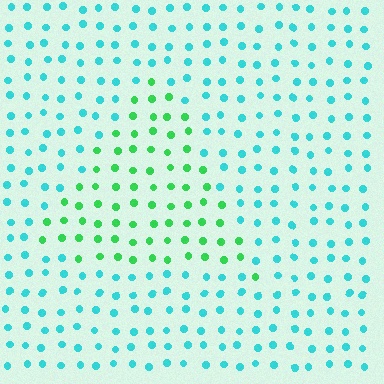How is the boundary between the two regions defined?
The boundary is defined purely by a slight shift in hue (about 49 degrees). Spacing, size, and orientation are identical on both sides.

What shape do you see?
I see a triangle.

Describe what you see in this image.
The image is filled with small cyan elements in a uniform arrangement. A triangle-shaped region is visible where the elements are tinted to a slightly different hue, forming a subtle color boundary.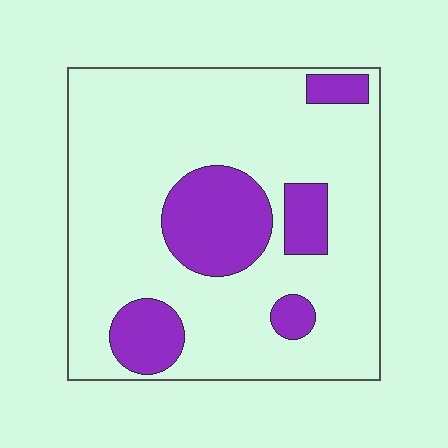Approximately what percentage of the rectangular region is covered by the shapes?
Approximately 20%.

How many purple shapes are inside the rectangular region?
5.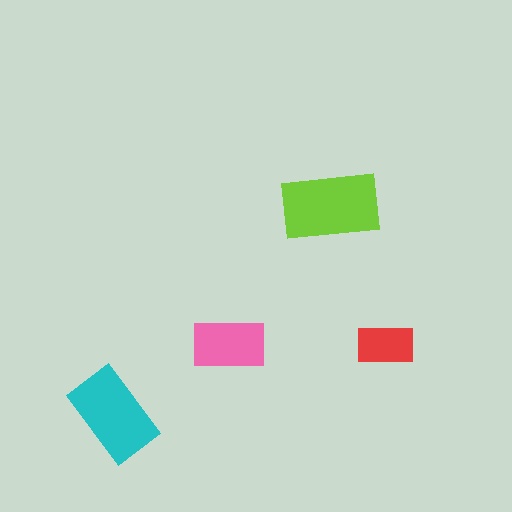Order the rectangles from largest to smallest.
the lime one, the cyan one, the pink one, the red one.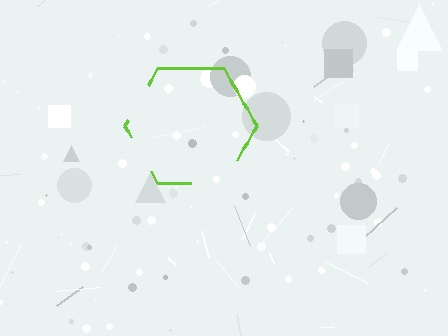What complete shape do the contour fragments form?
The contour fragments form a hexagon.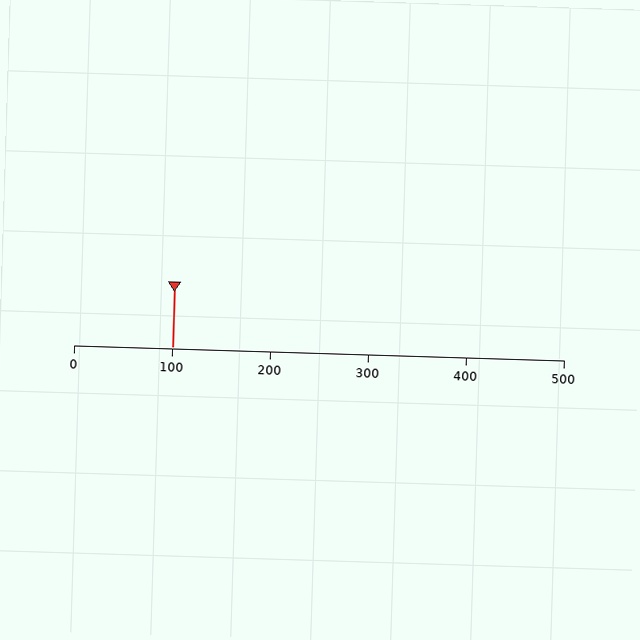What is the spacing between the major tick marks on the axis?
The major ticks are spaced 100 apart.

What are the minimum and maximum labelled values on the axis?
The axis runs from 0 to 500.